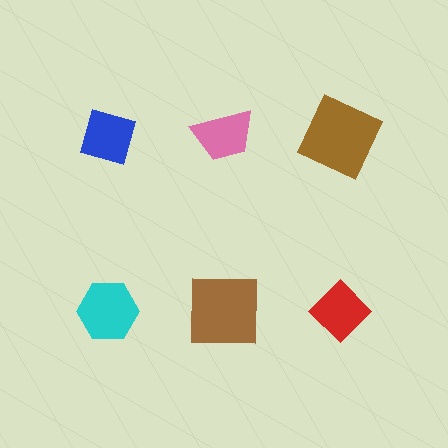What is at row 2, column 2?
A brown square.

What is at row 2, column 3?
A red diamond.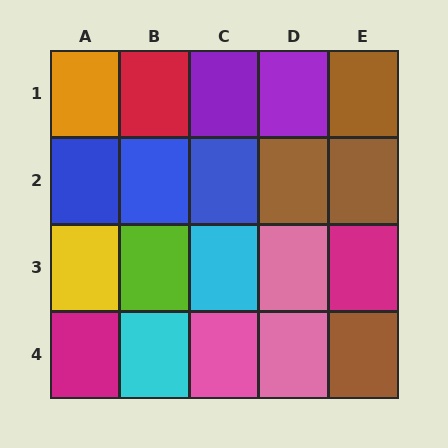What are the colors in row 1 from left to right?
Orange, red, purple, purple, brown.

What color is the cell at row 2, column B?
Blue.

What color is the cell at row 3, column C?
Cyan.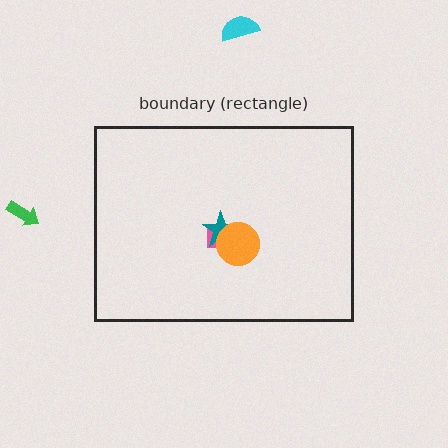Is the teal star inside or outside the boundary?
Inside.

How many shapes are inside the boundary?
3 inside, 2 outside.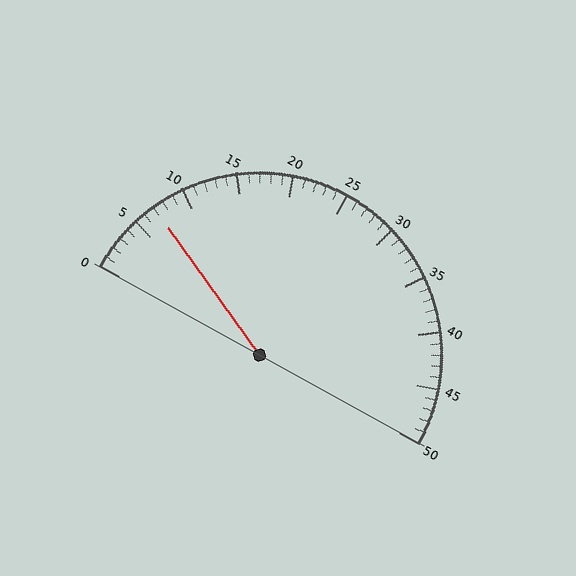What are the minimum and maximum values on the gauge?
The gauge ranges from 0 to 50.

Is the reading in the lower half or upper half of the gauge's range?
The reading is in the lower half of the range (0 to 50).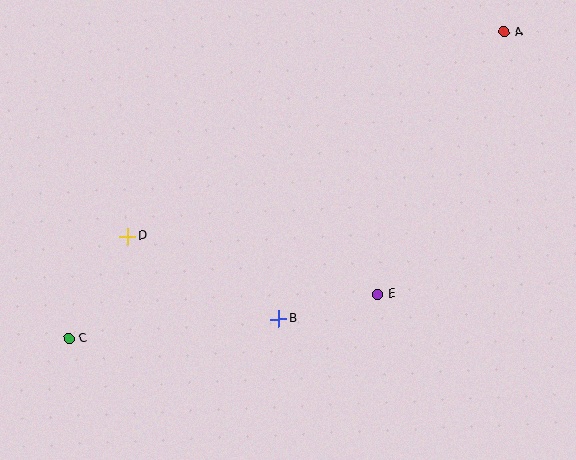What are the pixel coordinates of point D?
Point D is at (128, 236).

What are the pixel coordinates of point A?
Point A is at (504, 32).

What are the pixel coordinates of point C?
Point C is at (69, 338).